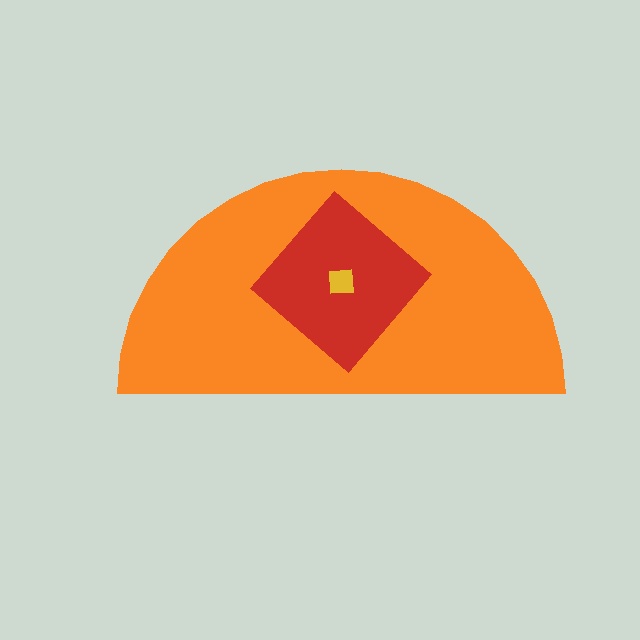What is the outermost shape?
The orange semicircle.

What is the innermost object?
The yellow square.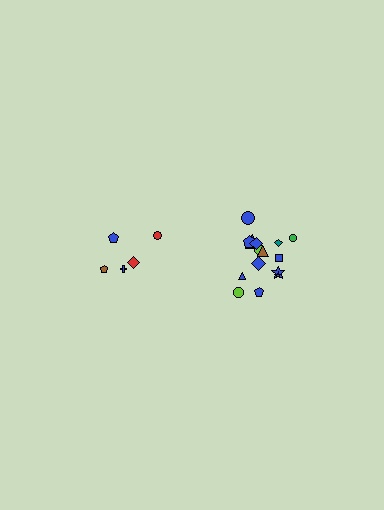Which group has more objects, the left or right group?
The right group.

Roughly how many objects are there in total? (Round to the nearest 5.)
Roughly 20 objects in total.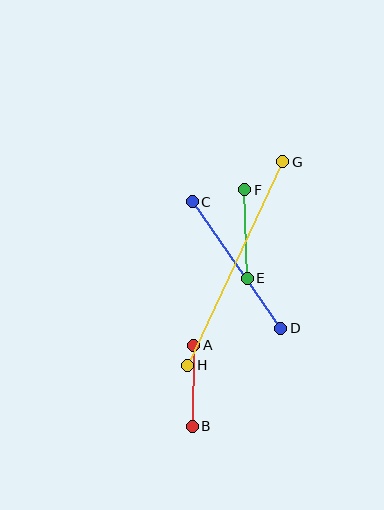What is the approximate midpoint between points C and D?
The midpoint is at approximately (236, 265) pixels.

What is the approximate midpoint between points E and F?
The midpoint is at approximately (246, 234) pixels.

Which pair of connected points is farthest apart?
Points G and H are farthest apart.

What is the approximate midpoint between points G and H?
The midpoint is at approximately (235, 264) pixels.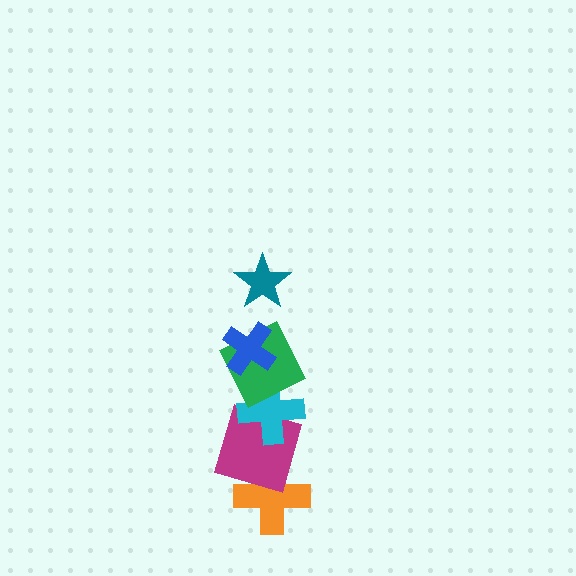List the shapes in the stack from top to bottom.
From top to bottom: the teal star, the blue cross, the green square, the cyan cross, the magenta square, the orange cross.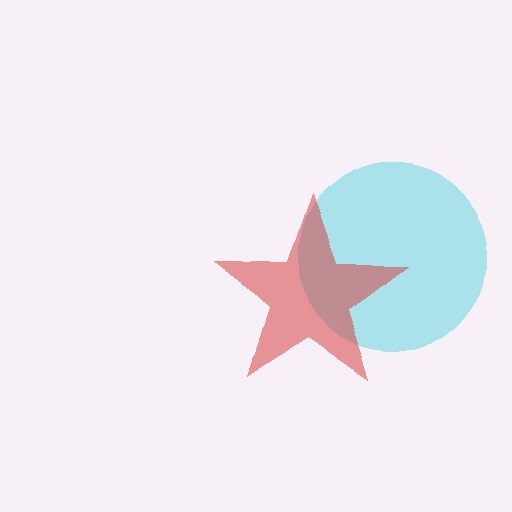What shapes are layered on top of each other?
The layered shapes are: a cyan circle, a red star.